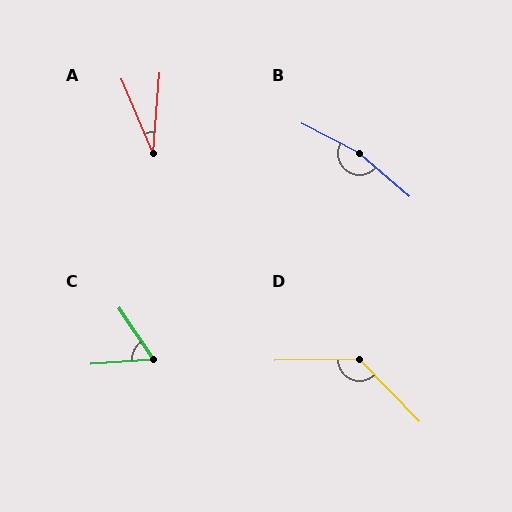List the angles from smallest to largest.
A (27°), C (60°), D (133°), B (167°).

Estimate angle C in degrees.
Approximately 60 degrees.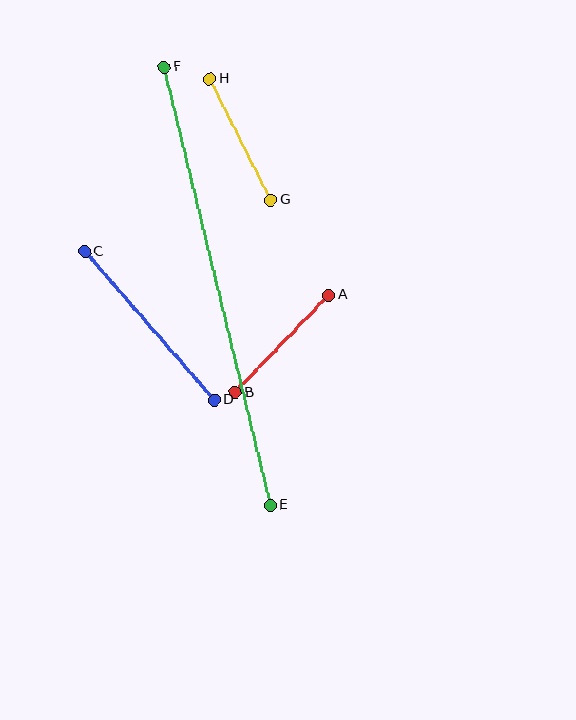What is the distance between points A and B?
The distance is approximately 135 pixels.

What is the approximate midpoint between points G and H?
The midpoint is at approximately (240, 139) pixels.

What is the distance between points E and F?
The distance is approximately 451 pixels.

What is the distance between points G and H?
The distance is approximately 136 pixels.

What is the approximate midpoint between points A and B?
The midpoint is at approximately (282, 344) pixels.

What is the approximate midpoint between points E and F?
The midpoint is at approximately (217, 286) pixels.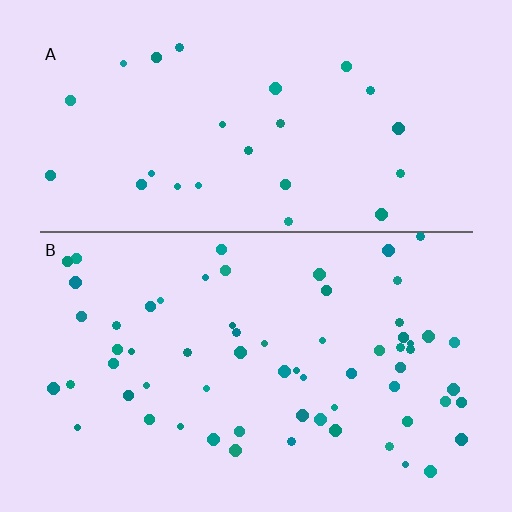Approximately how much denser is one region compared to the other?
Approximately 2.5× — region B over region A.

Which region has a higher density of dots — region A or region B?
B (the bottom).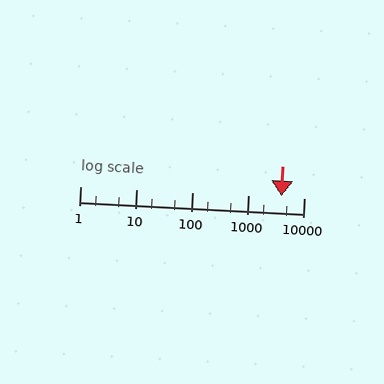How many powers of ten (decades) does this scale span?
The scale spans 4 decades, from 1 to 10000.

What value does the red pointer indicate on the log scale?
The pointer indicates approximately 4000.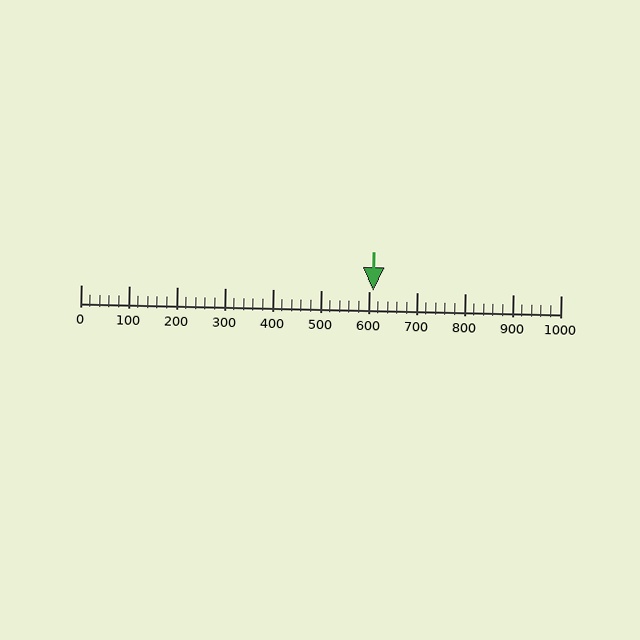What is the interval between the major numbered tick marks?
The major tick marks are spaced 100 units apart.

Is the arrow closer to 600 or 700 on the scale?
The arrow is closer to 600.